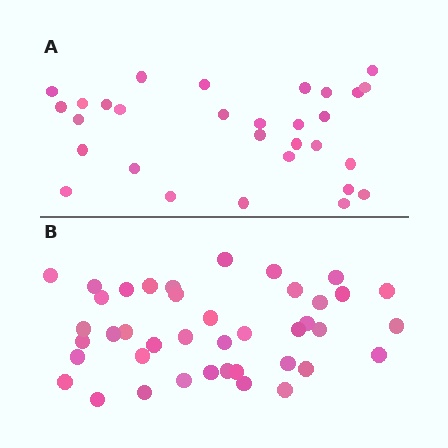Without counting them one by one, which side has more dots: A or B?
Region B (the bottom region) has more dots.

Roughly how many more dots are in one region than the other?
Region B has roughly 12 or so more dots than region A.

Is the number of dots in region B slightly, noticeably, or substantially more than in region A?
Region B has noticeably more, but not dramatically so. The ratio is roughly 1.4 to 1.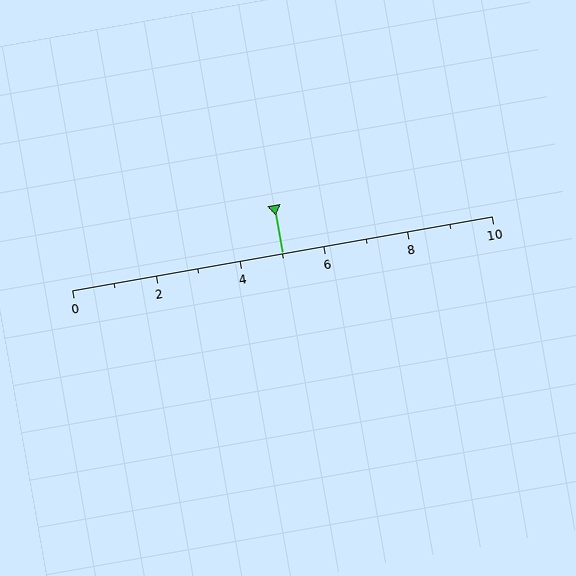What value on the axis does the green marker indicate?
The marker indicates approximately 5.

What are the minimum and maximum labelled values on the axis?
The axis runs from 0 to 10.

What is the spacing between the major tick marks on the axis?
The major ticks are spaced 2 apart.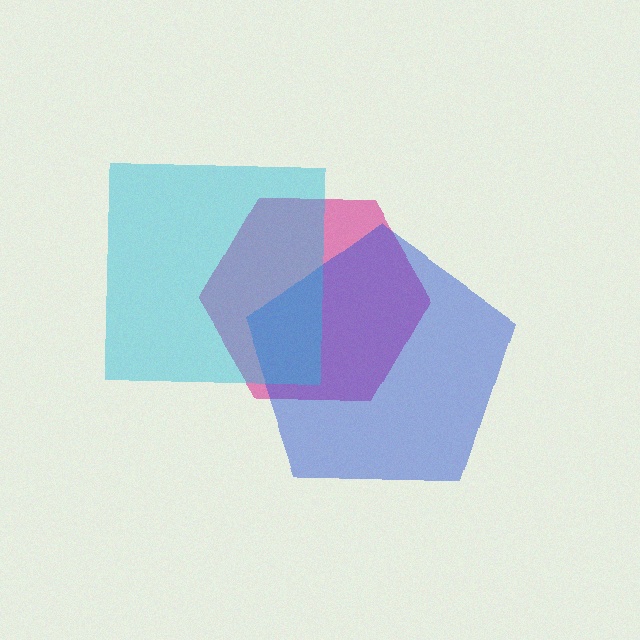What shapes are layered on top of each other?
The layered shapes are: a magenta hexagon, a blue pentagon, a cyan square.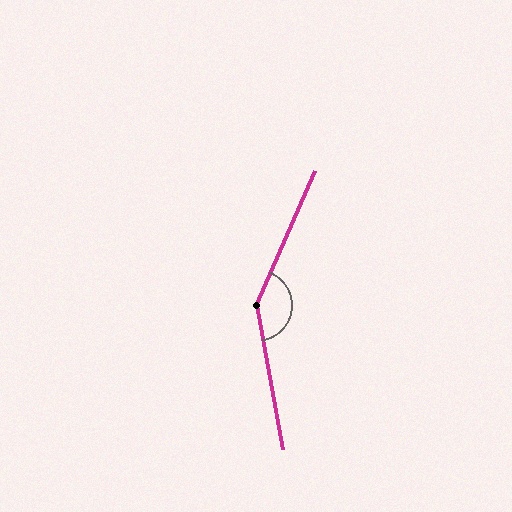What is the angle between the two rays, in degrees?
Approximately 146 degrees.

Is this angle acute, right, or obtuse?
It is obtuse.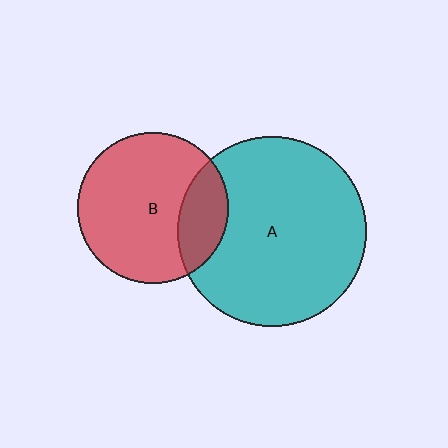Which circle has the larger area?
Circle A (teal).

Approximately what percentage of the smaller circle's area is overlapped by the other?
Approximately 25%.